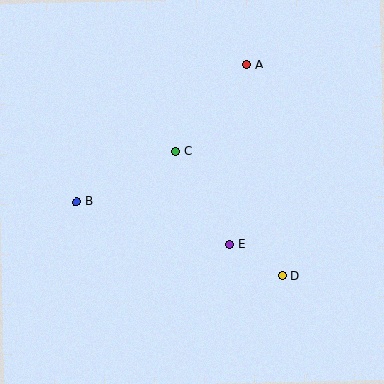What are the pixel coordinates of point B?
Point B is at (77, 202).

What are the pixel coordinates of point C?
Point C is at (176, 152).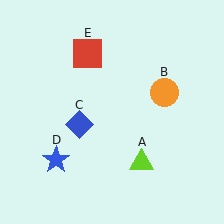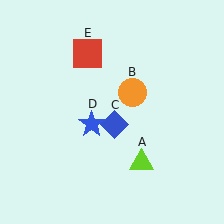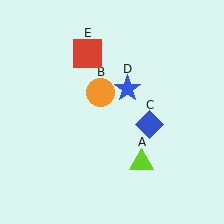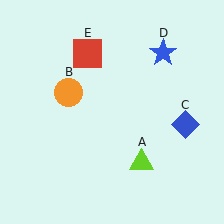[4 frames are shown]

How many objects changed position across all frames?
3 objects changed position: orange circle (object B), blue diamond (object C), blue star (object D).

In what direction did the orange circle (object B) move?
The orange circle (object B) moved left.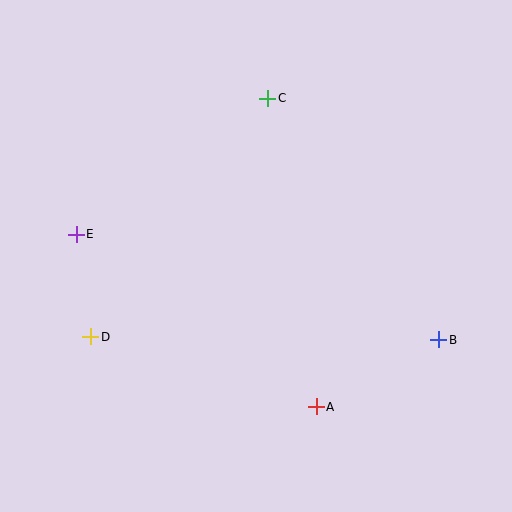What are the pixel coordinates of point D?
Point D is at (91, 337).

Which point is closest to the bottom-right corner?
Point B is closest to the bottom-right corner.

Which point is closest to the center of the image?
Point C at (268, 98) is closest to the center.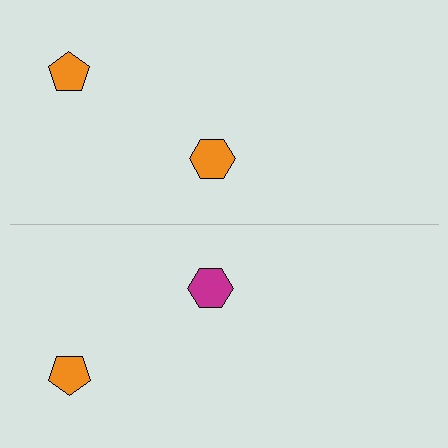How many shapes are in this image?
There are 4 shapes in this image.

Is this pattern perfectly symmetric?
No, the pattern is not perfectly symmetric. The magenta hexagon on the bottom side breaks the symmetry — its mirror counterpart is orange.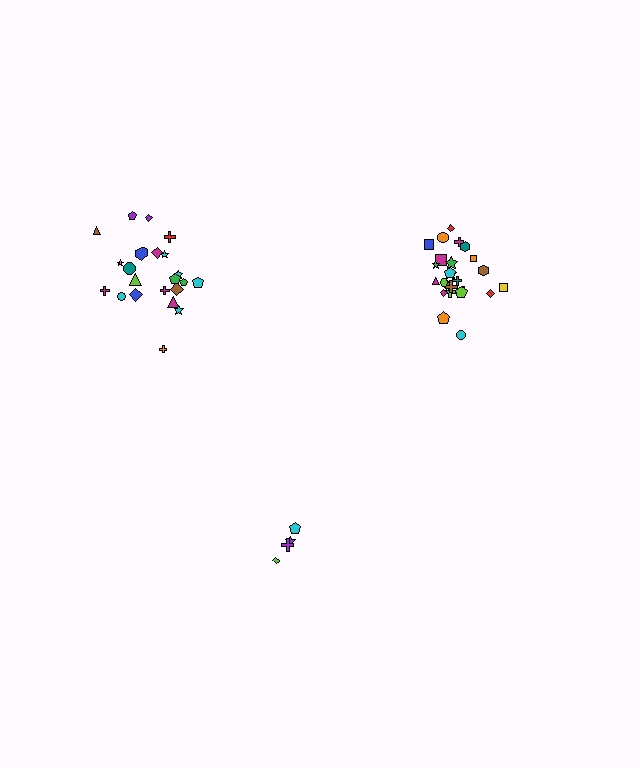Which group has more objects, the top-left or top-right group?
The top-right group.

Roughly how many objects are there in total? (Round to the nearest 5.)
Roughly 50 objects in total.